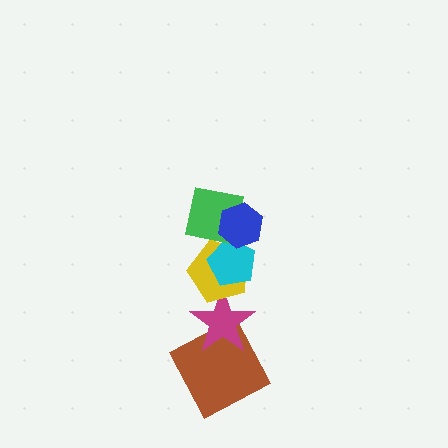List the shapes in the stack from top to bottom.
From top to bottom: the blue hexagon, the green square, the cyan pentagon, the yellow pentagon, the magenta star, the brown square.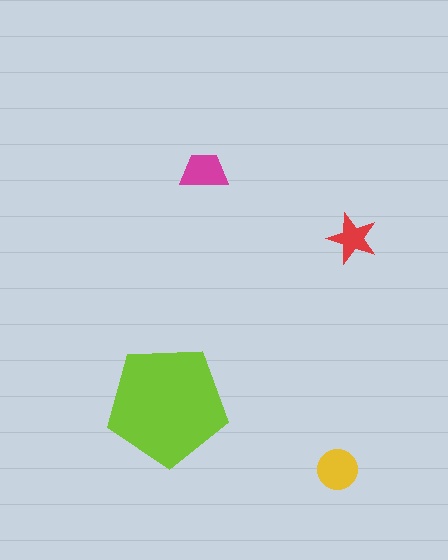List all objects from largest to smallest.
The lime pentagon, the yellow circle, the magenta trapezoid, the red star.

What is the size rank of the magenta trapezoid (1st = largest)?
3rd.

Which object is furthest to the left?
The lime pentagon is leftmost.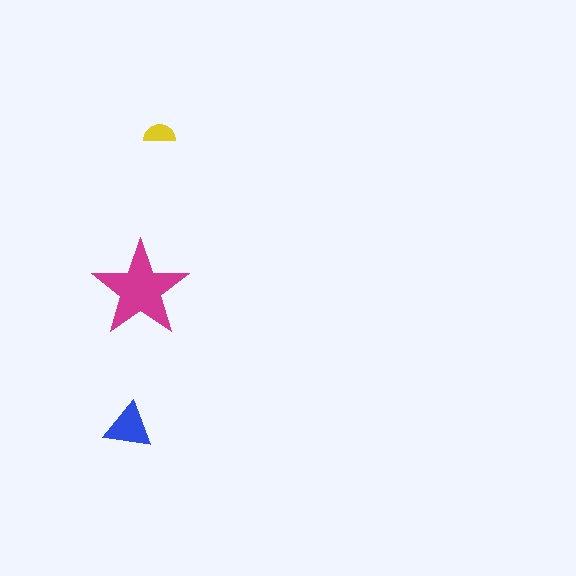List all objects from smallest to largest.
The yellow semicircle, the blue triangle, the magenta star.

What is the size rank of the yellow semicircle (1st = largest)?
3rd.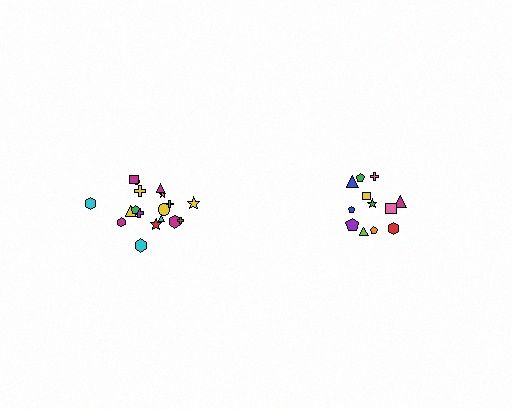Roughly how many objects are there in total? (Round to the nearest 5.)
Roughly 30 objects in total.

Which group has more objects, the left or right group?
The left group.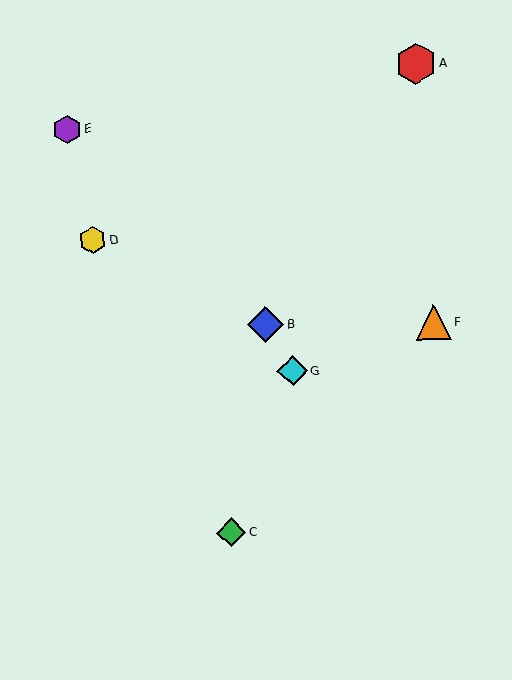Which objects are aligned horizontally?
Objects B, F are aligned horizontally.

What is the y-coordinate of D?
Object D is at y≈240.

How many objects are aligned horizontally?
2 objects (B, F) are aligned horizontally.